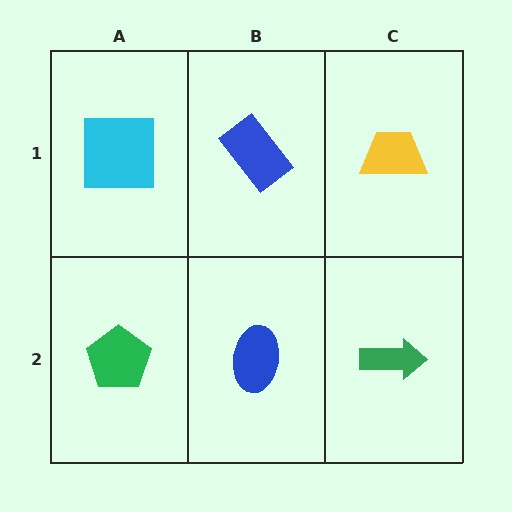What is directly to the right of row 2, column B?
A green arrow.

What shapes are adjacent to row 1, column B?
A blue ellipse (row 2, column B), a cyan square (row 1, column A), a yellow trapezoid (row 1, column C).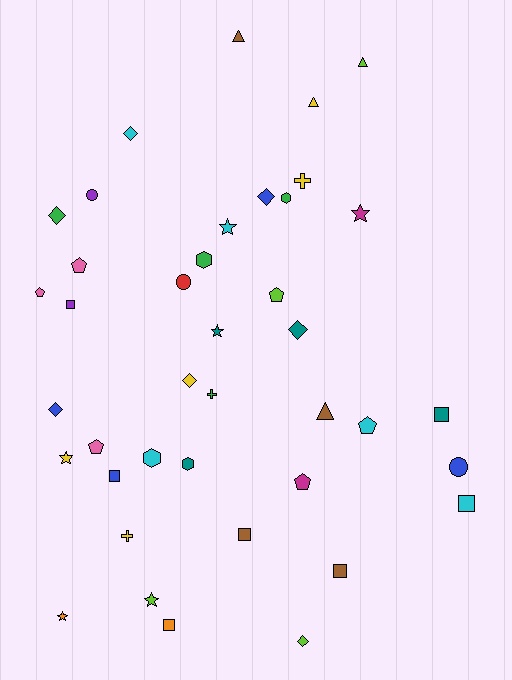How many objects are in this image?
There are 40 objects.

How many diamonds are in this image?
There are 7 diamonds.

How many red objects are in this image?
There is 1 red object.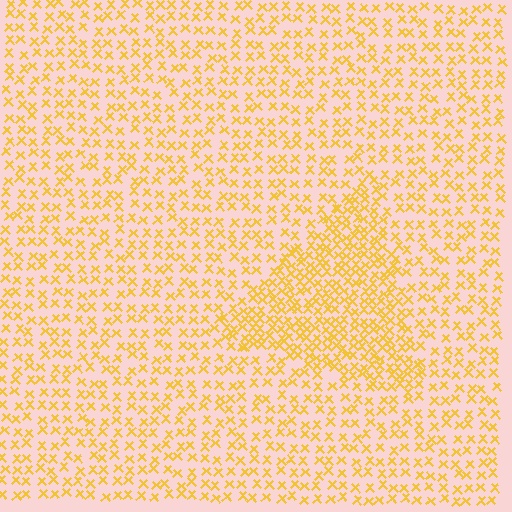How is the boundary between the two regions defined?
The boundary is defined by a change in element density (approximately 1.9x ratio). All elements are the same color, size, and shape.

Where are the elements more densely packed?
The elements are more densely packed inside the triangle boundary.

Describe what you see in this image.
The image contains small yellow elements arranged at two different densities. A triangle-shaped region is visible where the elements are more densely packed than the surrounding area.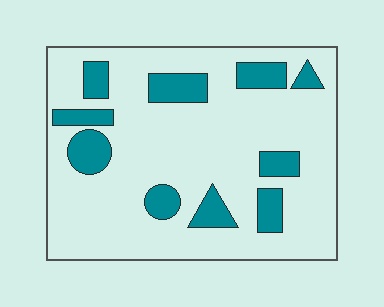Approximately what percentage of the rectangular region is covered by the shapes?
Approximately 20%.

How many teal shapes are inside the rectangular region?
10.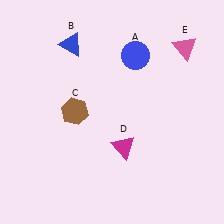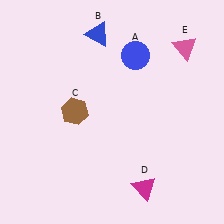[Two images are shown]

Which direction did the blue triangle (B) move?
The blue triangle (B) moved right.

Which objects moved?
The objects that moved are: the blue triangle (B), the magenta triangle (D).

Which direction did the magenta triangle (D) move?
The magenta triangle (D) moved down.